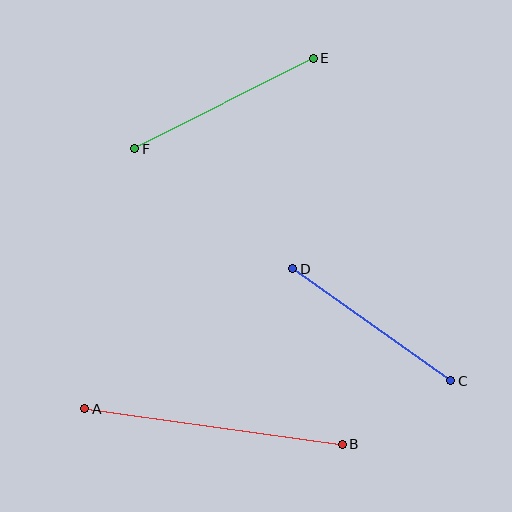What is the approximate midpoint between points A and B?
The midpoint is at approximately (213, 427) pixels.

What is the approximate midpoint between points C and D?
The midpoint is at approximately (372, 325) pixels.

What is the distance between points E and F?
The distance is approximately 200 pixels.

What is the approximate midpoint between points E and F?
The midpoint is at approximately (224, 103) pixels.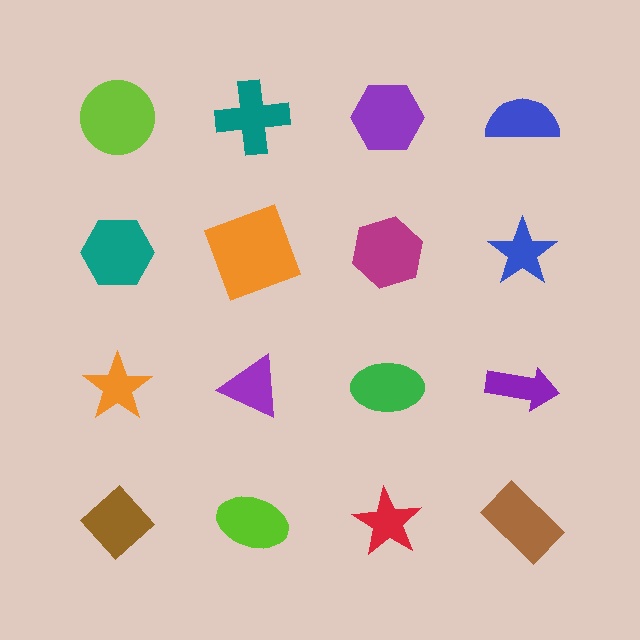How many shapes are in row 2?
4 shapes.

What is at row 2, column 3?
A magenta hexagon.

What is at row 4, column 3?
A red star.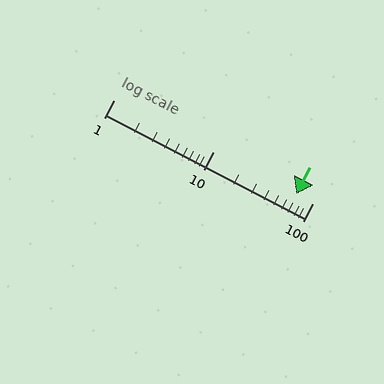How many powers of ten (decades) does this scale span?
The scale spans 2 decades, from 1 to 100.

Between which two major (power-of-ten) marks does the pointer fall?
The pointer is between 10 and 100.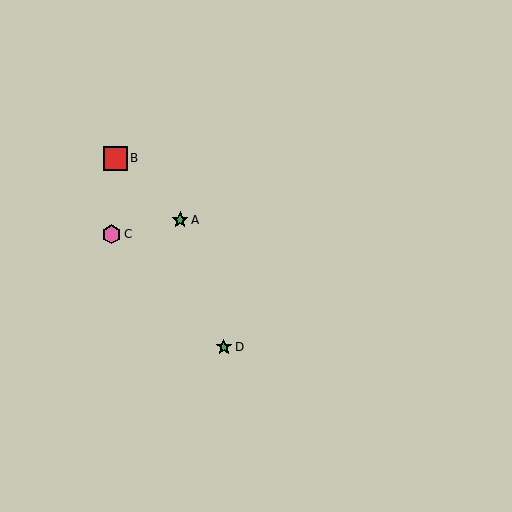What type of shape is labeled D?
Shape D is a green star.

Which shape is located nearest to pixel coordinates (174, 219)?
The green star (labeled A) at (180, 220) is nearest to that location.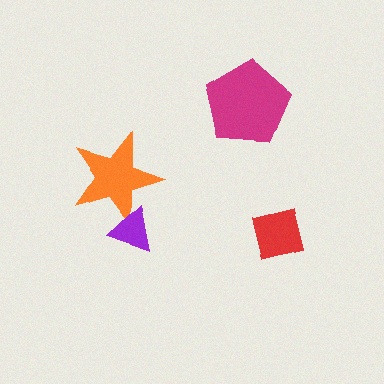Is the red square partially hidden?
No, no other shape covers it.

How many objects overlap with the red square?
0 objects overlap with the red square.